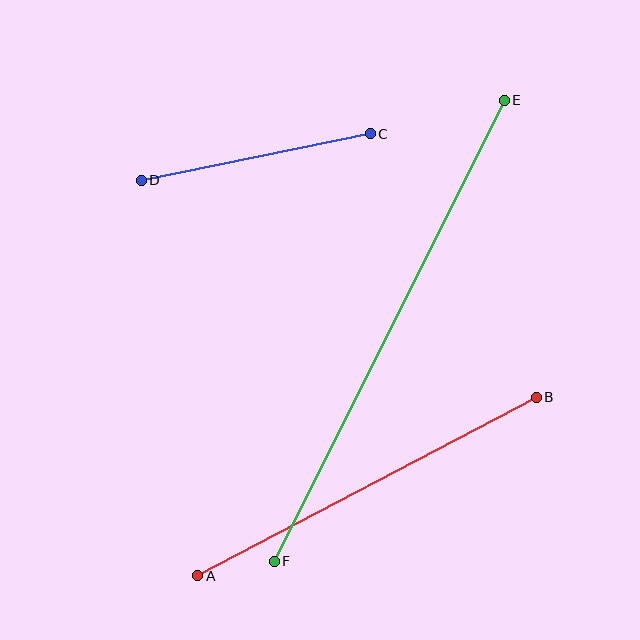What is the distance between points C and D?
The distance is approximately 234 pixels.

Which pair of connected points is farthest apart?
Points E and F are farthest apart.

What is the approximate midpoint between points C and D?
The midpoint is at approximately (256, 157) pixels.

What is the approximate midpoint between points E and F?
The midpoint is at approximately (389, 331) pixels.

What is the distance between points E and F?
The distance is approximately 515 pixels.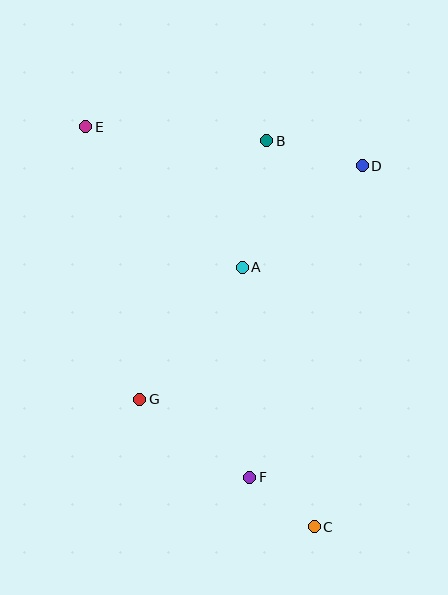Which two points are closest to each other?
Points C and F are closest to each other.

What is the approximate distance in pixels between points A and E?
The distance between A and E is approximately 210 pixels.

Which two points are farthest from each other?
Points C and E are farthest from each other.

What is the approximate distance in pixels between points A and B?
The distance between A and B is approximately 129 pixels.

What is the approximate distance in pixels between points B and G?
The distance between B and G is approximately 288 pixels.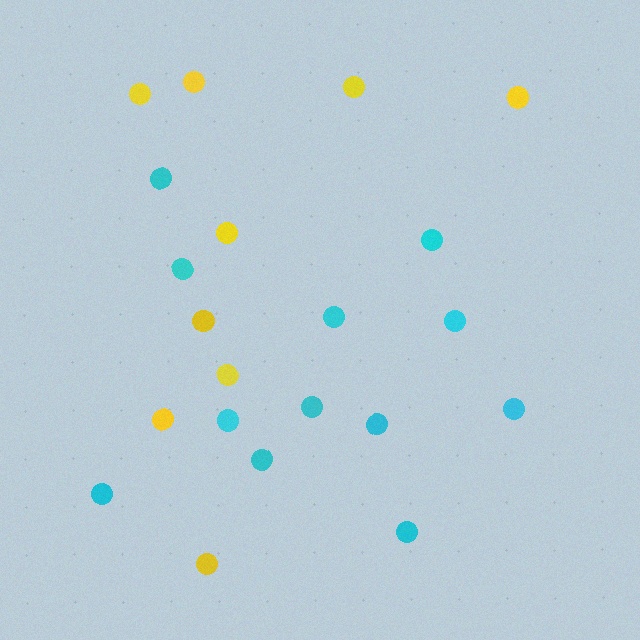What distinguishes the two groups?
There are 2 groups: one group of cyan circles (12) and one group of yellow circles (9).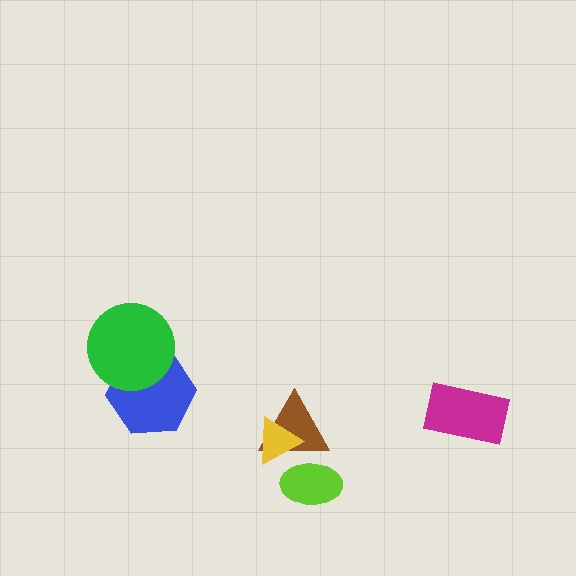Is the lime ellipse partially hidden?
Yes, it is partially covered by another shape.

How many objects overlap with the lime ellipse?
1 object overlaps with the lime ellipse.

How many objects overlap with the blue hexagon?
1 object overlaps with the blue hexagon.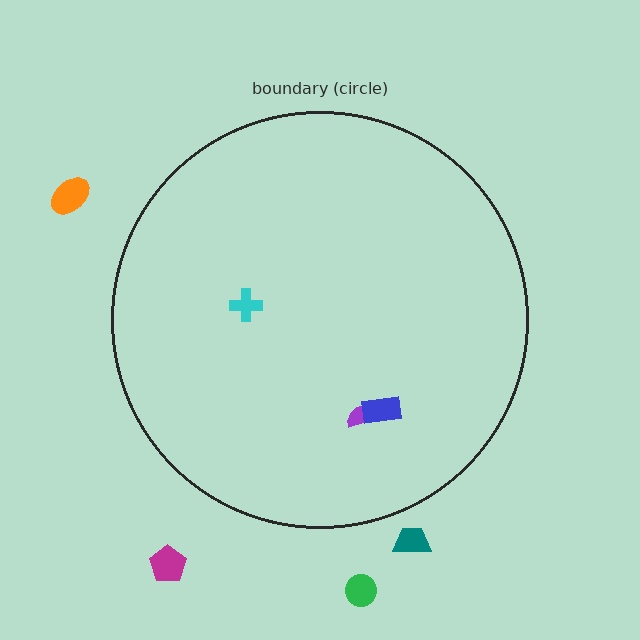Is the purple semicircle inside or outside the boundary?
Inside.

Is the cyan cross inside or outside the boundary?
Inside.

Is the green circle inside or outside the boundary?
Outside.